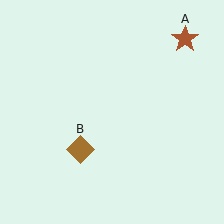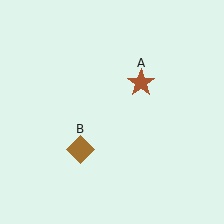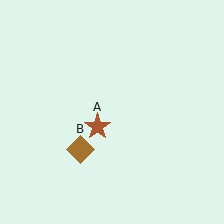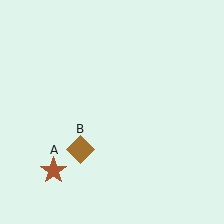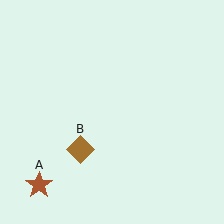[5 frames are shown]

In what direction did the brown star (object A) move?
The brown star (object A) moved down and to the left.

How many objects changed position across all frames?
1 object changed position: brown star (object A).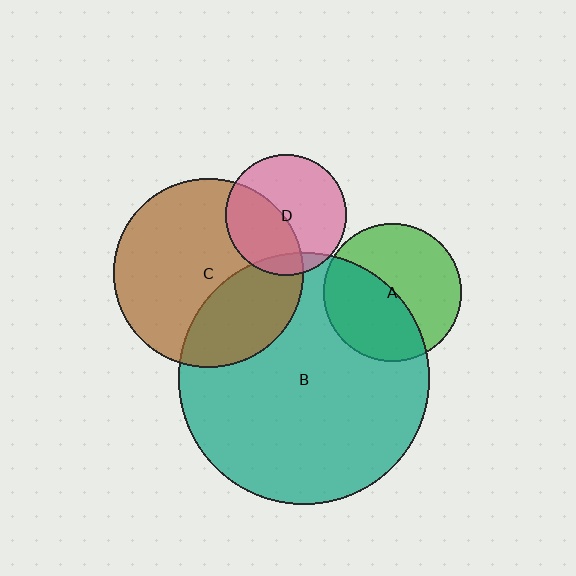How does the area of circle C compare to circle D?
Approximately 2.5 times.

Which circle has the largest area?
Circle B (teal).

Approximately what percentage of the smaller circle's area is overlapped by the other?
Approximately 45%.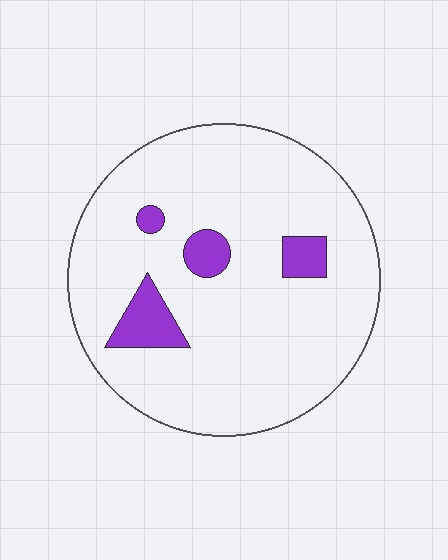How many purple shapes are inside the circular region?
4.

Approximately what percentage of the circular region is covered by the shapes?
Approximately 10%.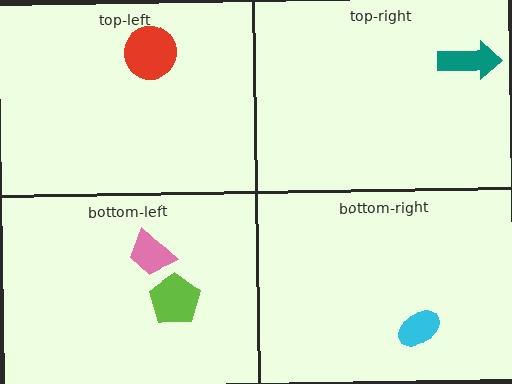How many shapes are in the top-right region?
1.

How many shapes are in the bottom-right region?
1.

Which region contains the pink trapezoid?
The bottom-left region.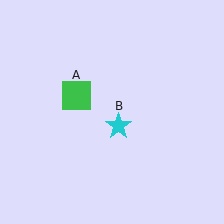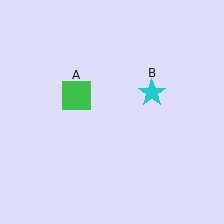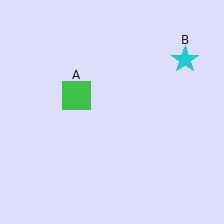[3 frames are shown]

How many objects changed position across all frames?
1 object changed position: cyan star (object B).